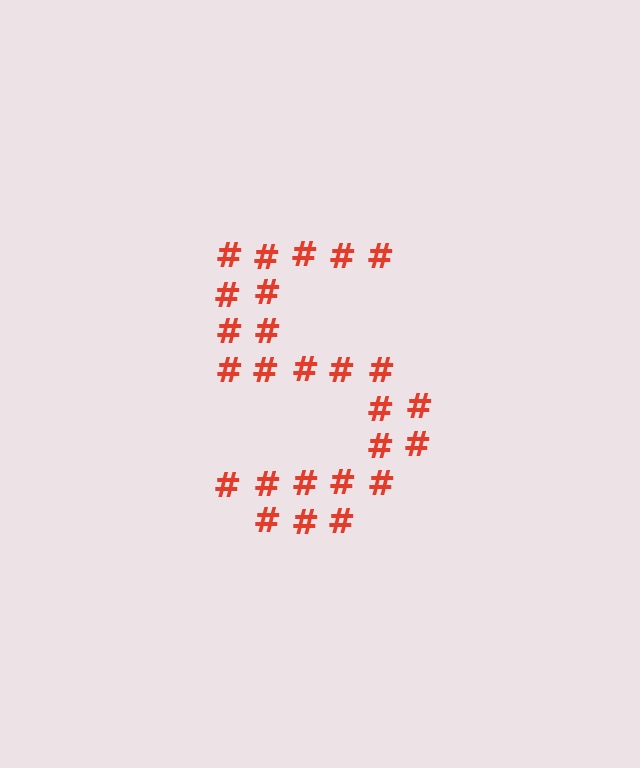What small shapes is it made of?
It is made of small hash symbols.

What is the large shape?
The large shape is the digit 5.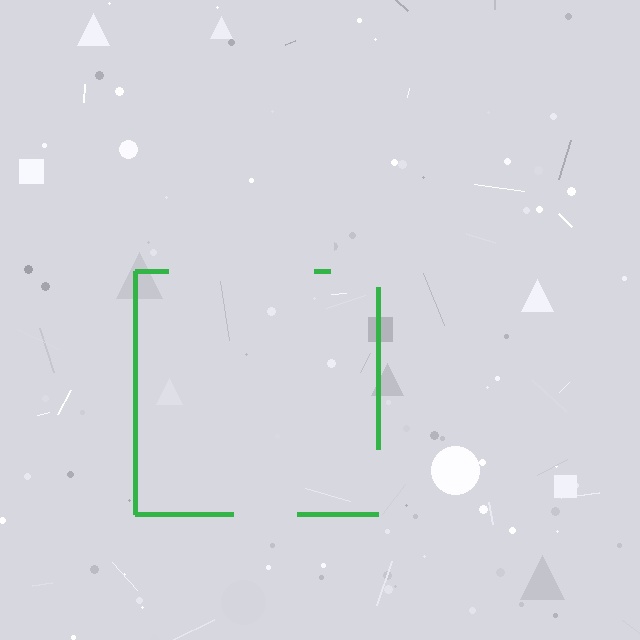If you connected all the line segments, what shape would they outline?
They would outline a square.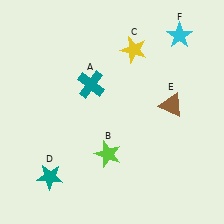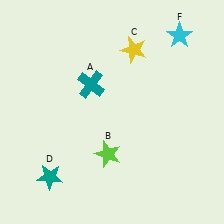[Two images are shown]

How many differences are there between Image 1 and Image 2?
There is 1 difference between the two images.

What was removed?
The brown triangle (E) was removed in Image 2.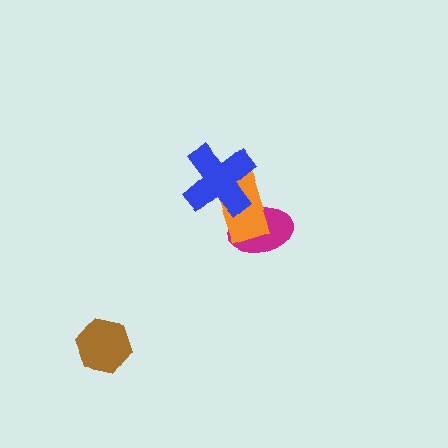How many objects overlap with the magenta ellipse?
1 object overlaps with the magenta ellipse.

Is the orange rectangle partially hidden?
Yes, it is partially covered by another shape.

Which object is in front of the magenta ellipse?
The orange rectangle is in front of the magenta ellipse.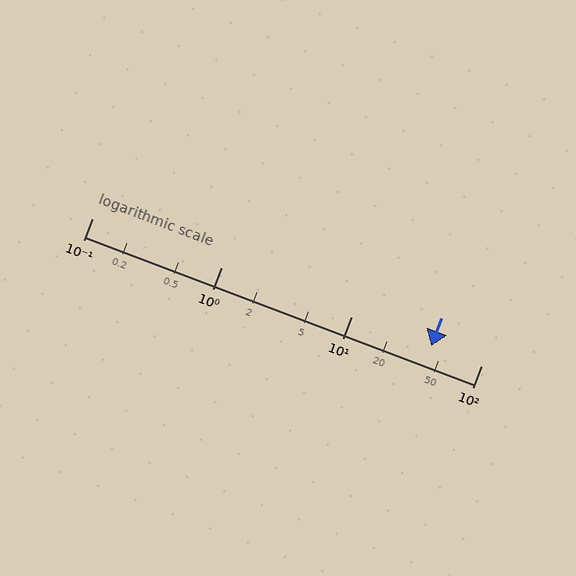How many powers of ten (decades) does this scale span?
The scale spans 3 decades, from 0.1 to 100.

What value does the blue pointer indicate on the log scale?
The pointer indicates approximately 41.